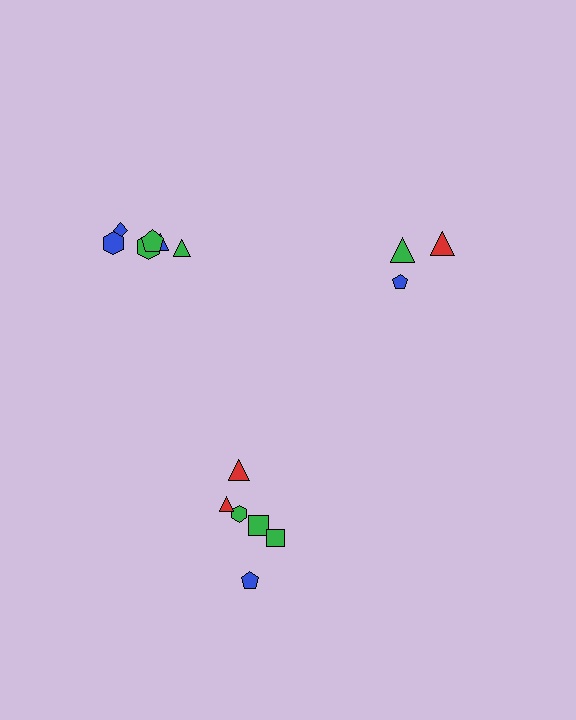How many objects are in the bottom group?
There are 6 objects.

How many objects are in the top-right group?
There are 3 objects.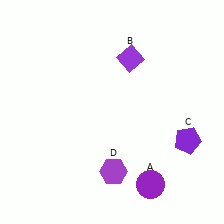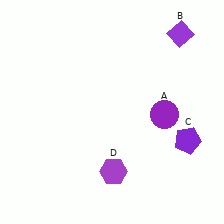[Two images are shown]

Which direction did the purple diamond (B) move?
The purple diamond (B) moved right.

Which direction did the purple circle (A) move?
The purple circle (A) moved up.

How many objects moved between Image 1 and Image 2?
2 objects moved between the two images.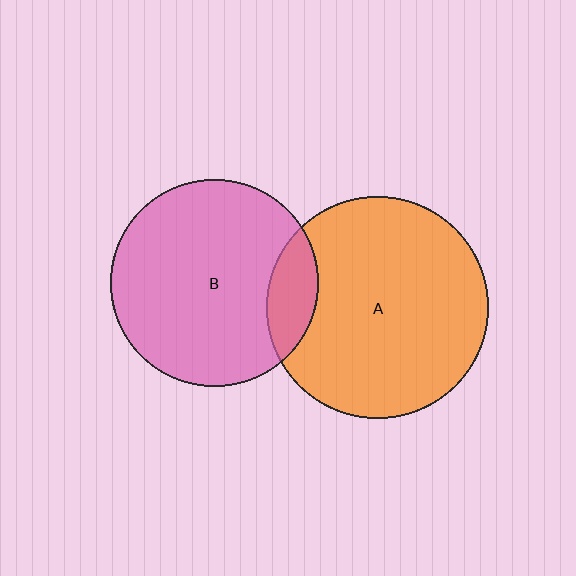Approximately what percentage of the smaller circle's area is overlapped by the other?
Approximately 15%.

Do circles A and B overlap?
Yes.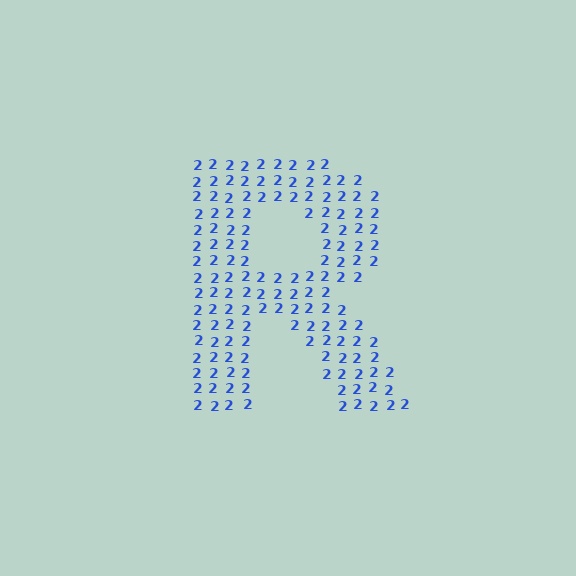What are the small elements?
The small elements are digit 2's.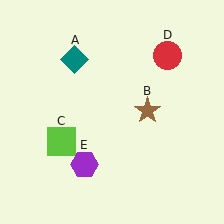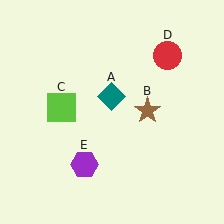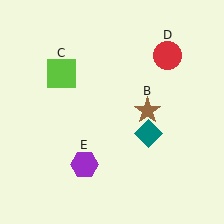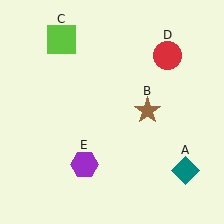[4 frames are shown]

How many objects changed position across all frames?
2 objects changed position: teal diamond (object A), lime square (object C).